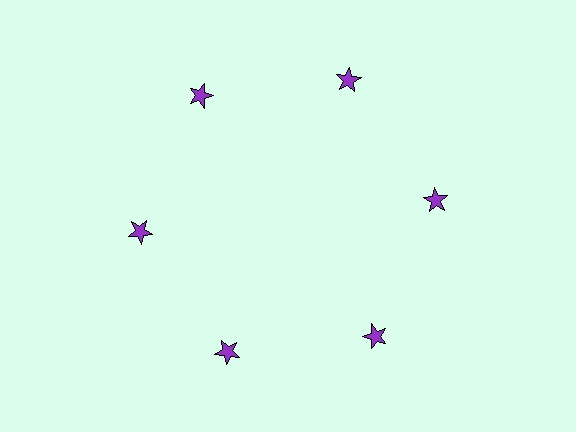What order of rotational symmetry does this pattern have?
This pattern has 6-fold rotational symmetry.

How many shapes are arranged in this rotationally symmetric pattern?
There are 6 shapes, arranged in 6 groups of 1.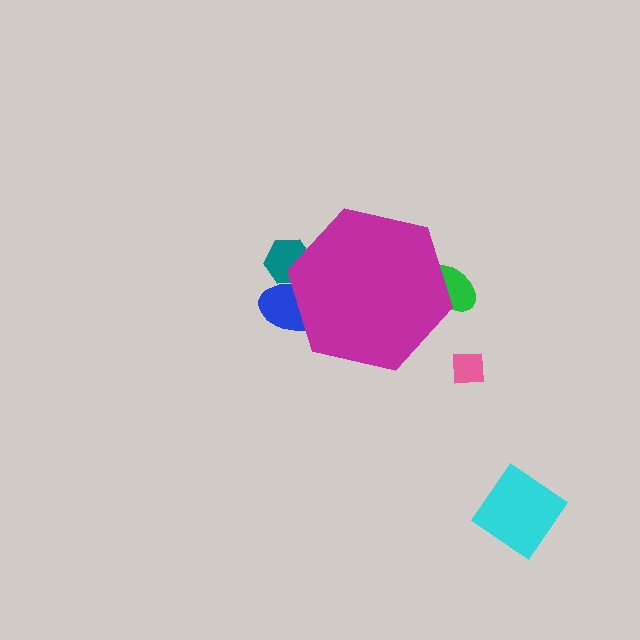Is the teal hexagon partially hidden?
Yes, the teal hexagon is partially hidden behind the magenta hexagon.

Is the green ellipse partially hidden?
Yes, the green ellipse is partially hidden behind the magenta hexagon.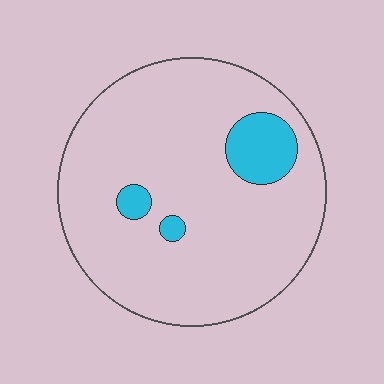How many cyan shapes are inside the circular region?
3.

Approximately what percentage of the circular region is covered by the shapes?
Approximately 10%.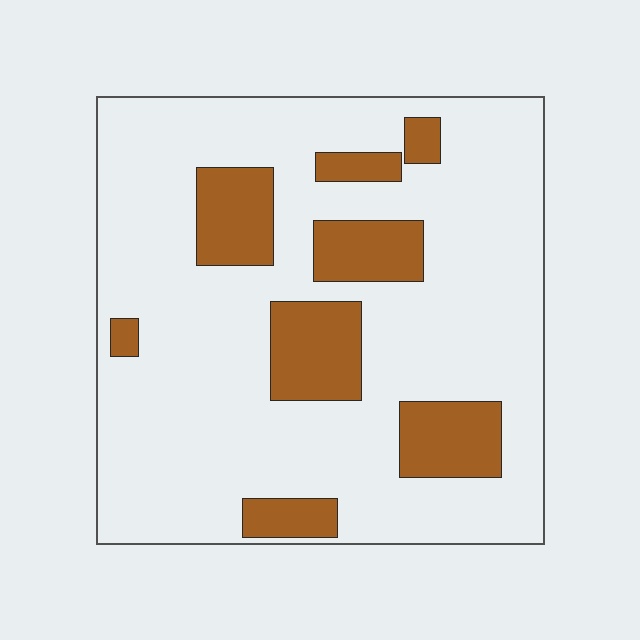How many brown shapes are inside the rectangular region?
8.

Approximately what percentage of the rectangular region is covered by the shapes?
Approximately 20%.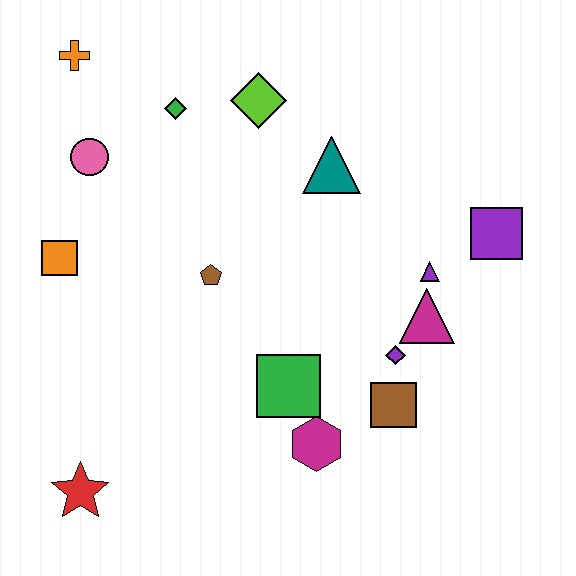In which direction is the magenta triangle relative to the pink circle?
The magenta triangle is to the right of the pink circle.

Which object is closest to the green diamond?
The lime diamond is closest to the green diamond.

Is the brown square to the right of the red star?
Yes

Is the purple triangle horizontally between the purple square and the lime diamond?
Yes